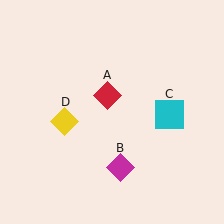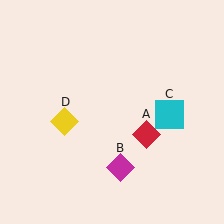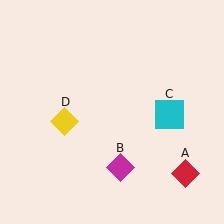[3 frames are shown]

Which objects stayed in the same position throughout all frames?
Magenta diamond (object B) and cyan square (object C) and yellow diamond (object D) remained stationary.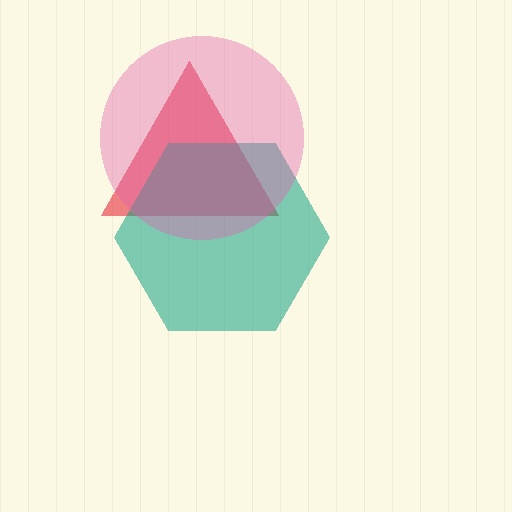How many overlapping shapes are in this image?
There are 3 overlapping shapes in the image.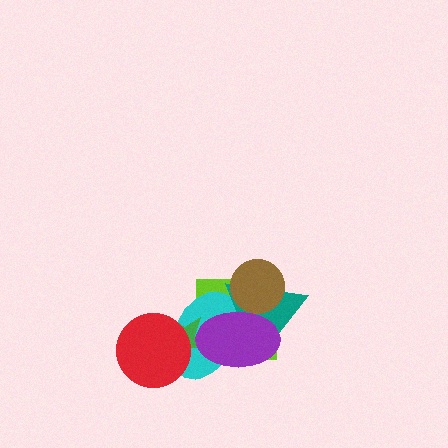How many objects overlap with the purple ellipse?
5 objects overlap with the purple ellipse.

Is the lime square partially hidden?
Yes, it is partially covered by another shape.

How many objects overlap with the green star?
4 objects overlap with the green star.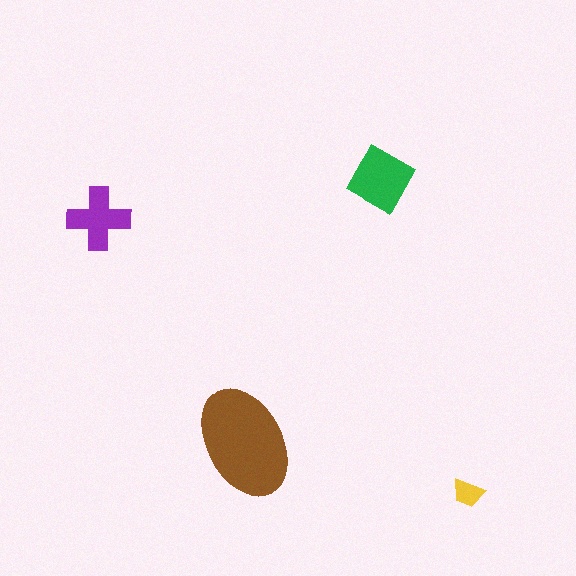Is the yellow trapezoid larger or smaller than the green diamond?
Smaller.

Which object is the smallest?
The yellow trapezoid.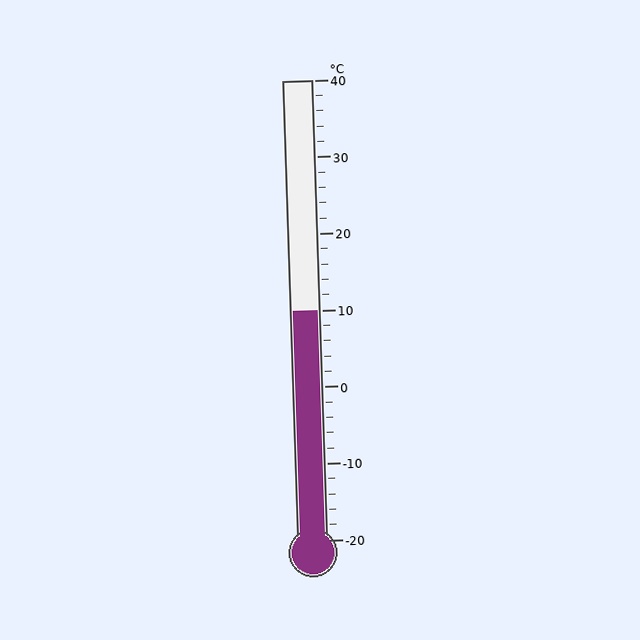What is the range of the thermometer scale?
The thermometer scale ranges from -20°C to 40°C.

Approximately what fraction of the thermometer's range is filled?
The thermometer is filled to approximately 50% of its range.